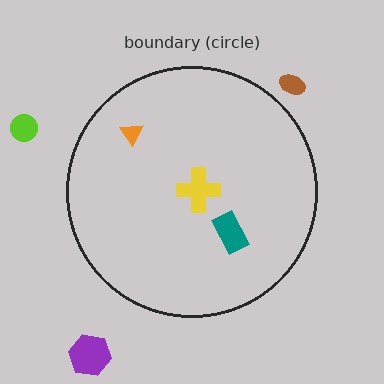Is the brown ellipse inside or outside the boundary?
Outside.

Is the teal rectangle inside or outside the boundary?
Inside.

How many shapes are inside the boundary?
3 inside, 3 outside.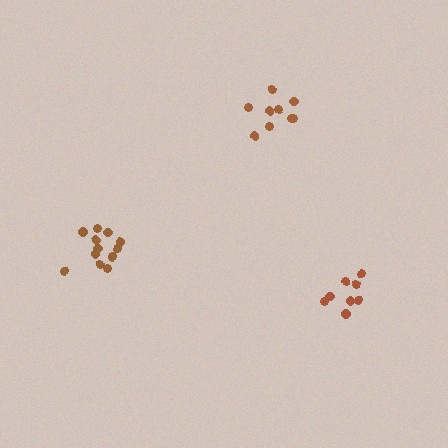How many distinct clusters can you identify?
There are 3 distinct clusters.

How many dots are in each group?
Group 1: 9 dots, Group 2: 14 dots, Group 3: 8 dots (31 total).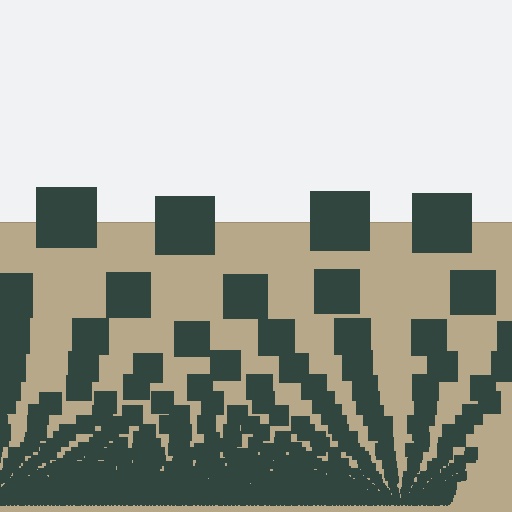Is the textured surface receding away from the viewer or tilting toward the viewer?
The surface appears to tilt toward the viewer. Texture elements get larger and sparser toward the top.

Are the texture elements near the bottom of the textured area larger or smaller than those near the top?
Smaller. The gradient is inverted — elements near the bottom are smaller and denser.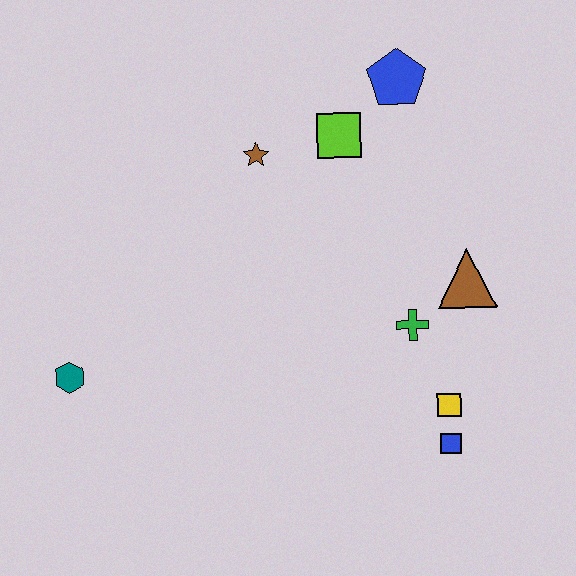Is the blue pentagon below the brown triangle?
No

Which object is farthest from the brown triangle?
The teal hexagon is farthest from the brown triangle.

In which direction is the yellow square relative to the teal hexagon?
The yellow square is to the right of the teal hexagon.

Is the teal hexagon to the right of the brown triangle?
No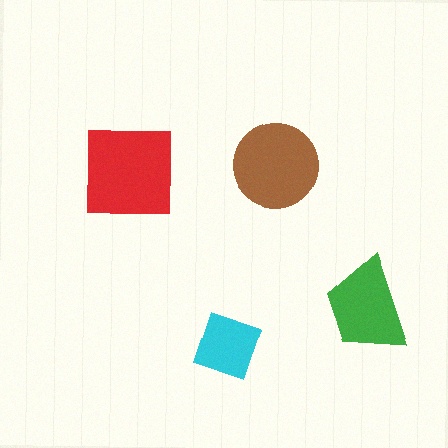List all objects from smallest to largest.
The cyan diamond, the green trapezoid, the brown circle, the red square.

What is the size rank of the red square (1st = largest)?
1st.